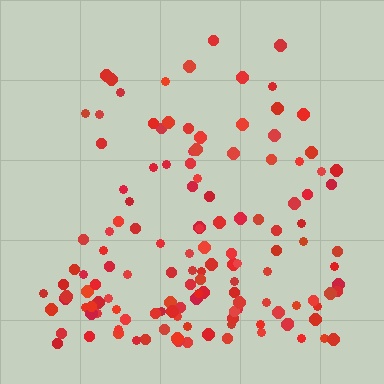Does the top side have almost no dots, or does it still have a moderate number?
Still a moderate number, just noticeably fewer than the bottom.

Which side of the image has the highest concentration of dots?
The bottom.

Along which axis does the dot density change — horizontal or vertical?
Vertical.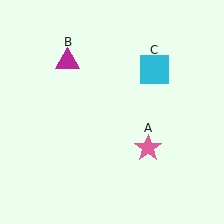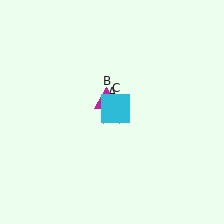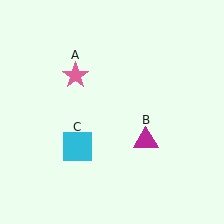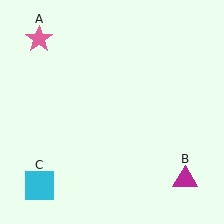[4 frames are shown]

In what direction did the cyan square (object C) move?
The cyan square (object C) moved down and to the left.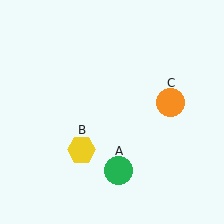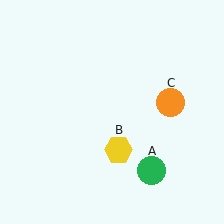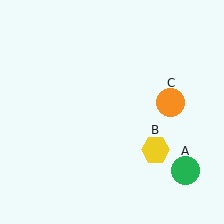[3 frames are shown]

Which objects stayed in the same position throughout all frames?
Orange circle (object C) remained stationary.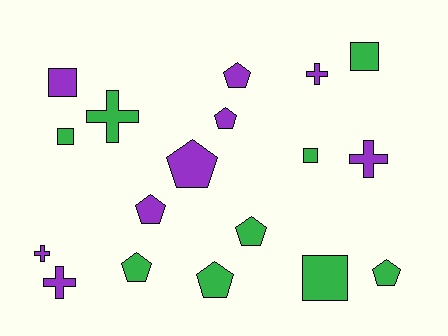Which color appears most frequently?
Purple, with 9 objects.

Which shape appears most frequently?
Pentagon, with 8 objects.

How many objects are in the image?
There are 18 objects.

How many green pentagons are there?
There are 4 green pentagons.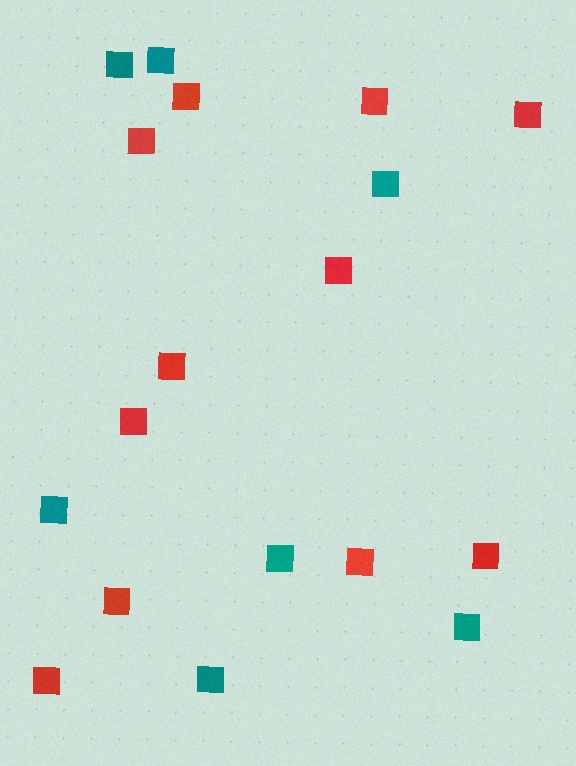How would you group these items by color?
There are 2 groups: one group of red squares (11) and one group of teal squares (7).